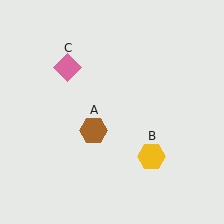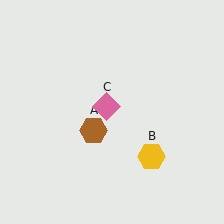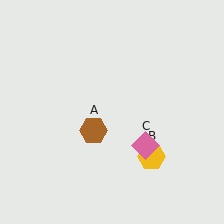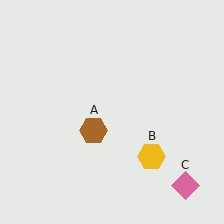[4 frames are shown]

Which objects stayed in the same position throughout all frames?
Brown hexagon (object A) and yellow hexagon (object B) remained stationary.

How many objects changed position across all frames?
1 object changed position: pink diamond (object C).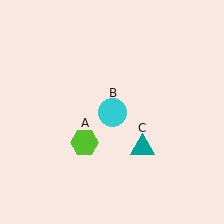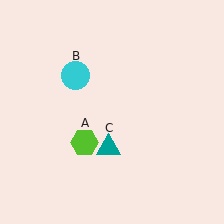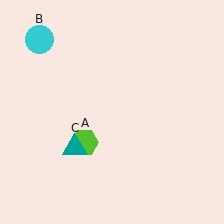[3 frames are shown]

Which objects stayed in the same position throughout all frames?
Lime hexagon (object A) remained stationary.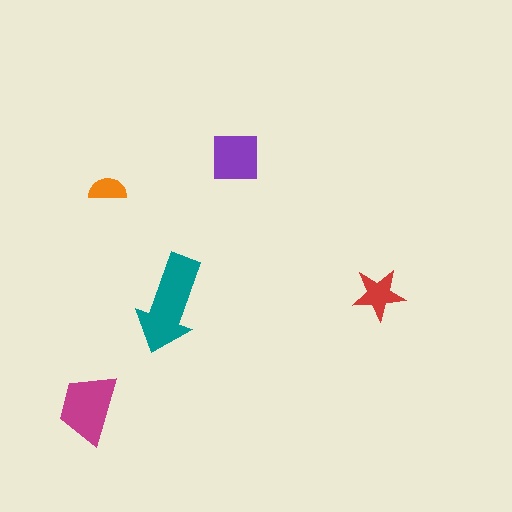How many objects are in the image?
There are 5 objects in the image.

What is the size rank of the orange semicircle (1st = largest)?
5th.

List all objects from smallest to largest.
The orange semicircle, the red star, the purple square, the magenta trapezoid, the teal arrow.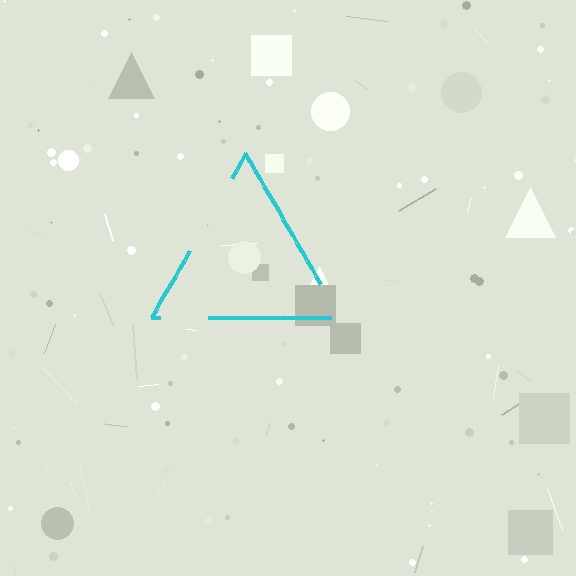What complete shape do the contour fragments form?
The contour fragments form a triangle.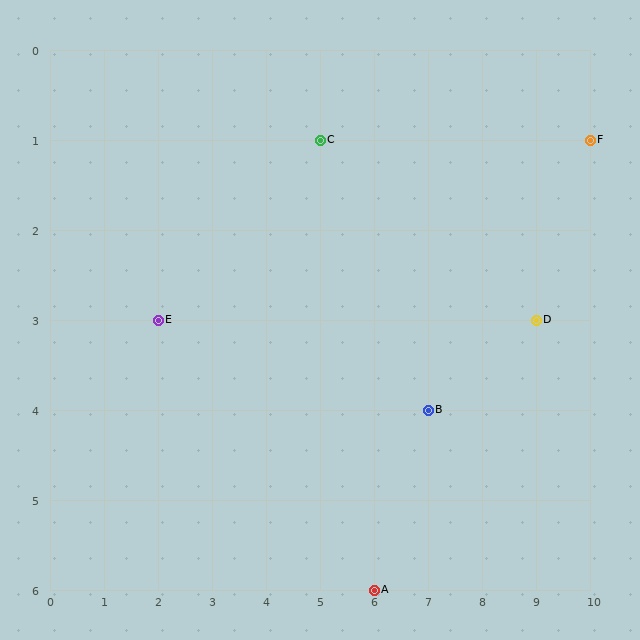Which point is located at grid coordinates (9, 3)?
Point D is at (9, 3).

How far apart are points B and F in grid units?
Points B and F are 3 columns and 3 rows apart (about 4.2 grid units diagonally).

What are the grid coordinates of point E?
Point E is at grid coordinates (2, 3).